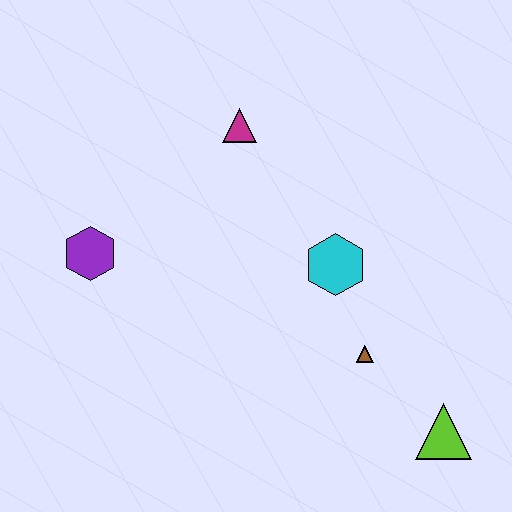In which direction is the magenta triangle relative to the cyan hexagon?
The magenta triangle is above the cyan hexagon.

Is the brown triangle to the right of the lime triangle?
No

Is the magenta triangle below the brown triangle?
No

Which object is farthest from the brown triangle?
The purple hexagon is farthest from the brown triangle.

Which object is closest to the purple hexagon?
The magenta triangle is closest to the purple hexagon.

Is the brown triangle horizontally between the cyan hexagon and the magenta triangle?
No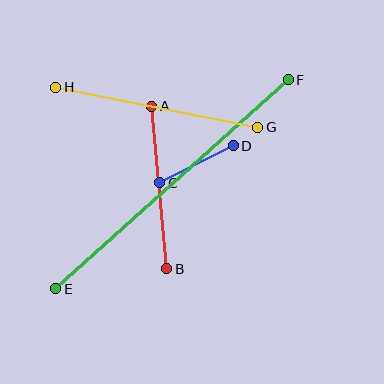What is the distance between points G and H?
The distance is approximately 206 pixels.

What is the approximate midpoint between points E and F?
The midpoint is at approximately (172, 184) pixels.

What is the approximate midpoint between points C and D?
The midpoint is at approximately (197, 164) pixels.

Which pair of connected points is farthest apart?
Points E and F are farthest apart.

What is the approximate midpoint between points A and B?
The midpoint is at approximately (159, 188) pixels.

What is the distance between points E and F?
The distance is approximately 313 pixels.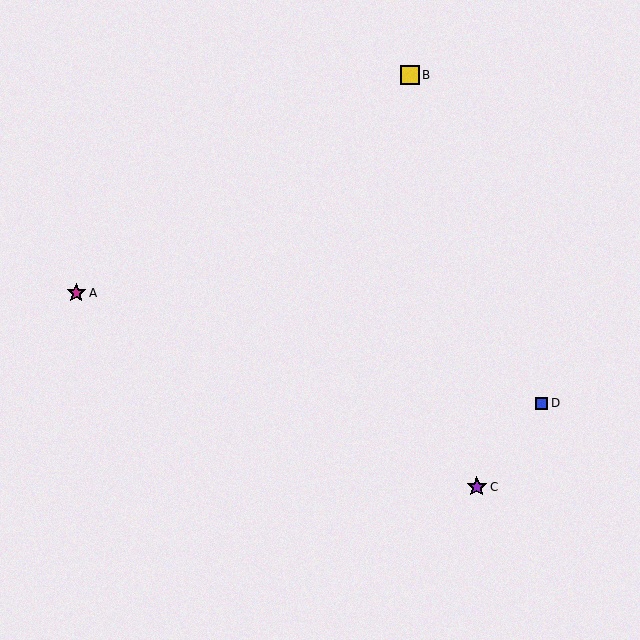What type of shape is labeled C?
Shape C is a purple star.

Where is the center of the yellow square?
The center of the yellow square is at (410, 75).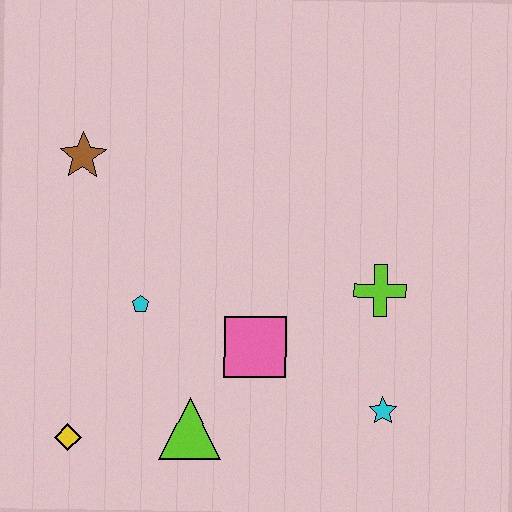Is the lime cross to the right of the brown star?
Yes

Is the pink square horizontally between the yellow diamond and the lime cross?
Yes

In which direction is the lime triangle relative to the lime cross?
The lime triangle is to the left of the lime cross.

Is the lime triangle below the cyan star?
Yes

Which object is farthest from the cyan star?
The brown star is farthest from the cyan star.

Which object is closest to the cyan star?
The lime cross is closest to the cyan star.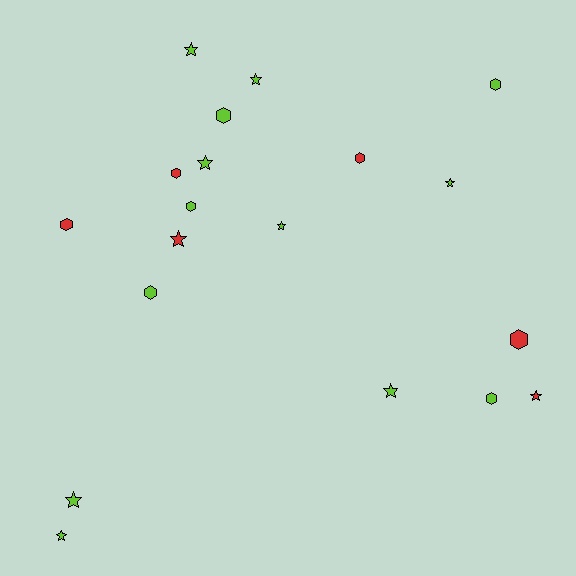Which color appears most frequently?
Lime, with 13 objects.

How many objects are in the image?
There are 19 objects.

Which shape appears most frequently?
Star, with 10 objects.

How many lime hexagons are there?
There are 5 lime hexagons.